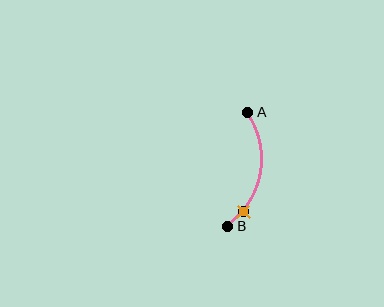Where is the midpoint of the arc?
The arc midpoint is the point on the curve farthest from the straight line joining A and B. It sits to the right of that line.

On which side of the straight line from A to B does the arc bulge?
The arc bulges to the right of the straight line connecting A and B.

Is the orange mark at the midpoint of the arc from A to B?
No. The orange mark lies on the arc but is closer to endpoint B. The arc midpoint would be at the point on the curve equidistant along the arc from both A and B.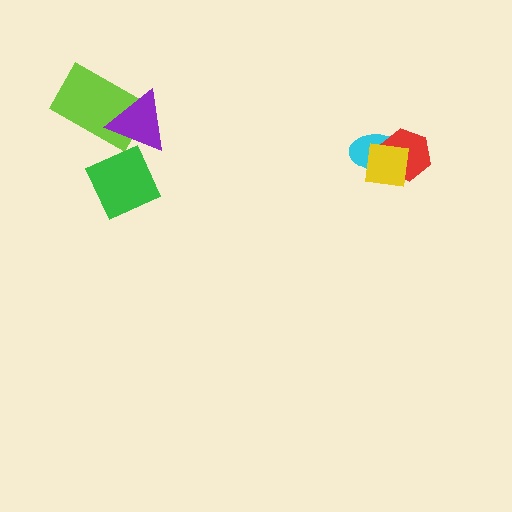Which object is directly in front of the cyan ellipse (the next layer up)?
The red hexagon is directly in front of the cyan ellipse.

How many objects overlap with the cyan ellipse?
2 objects overlap with the cyan ellipse.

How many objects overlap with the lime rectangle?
1 object overlaps with the lime rectangle.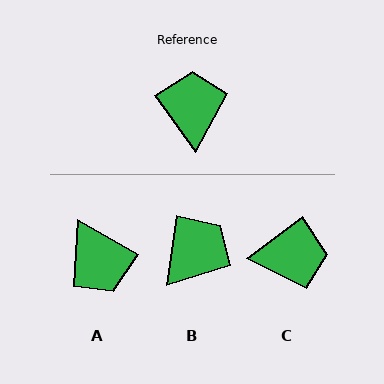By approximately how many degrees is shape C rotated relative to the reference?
Approximately 88 degrees clockwise.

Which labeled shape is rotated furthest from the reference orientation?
A, about 156 degrees away.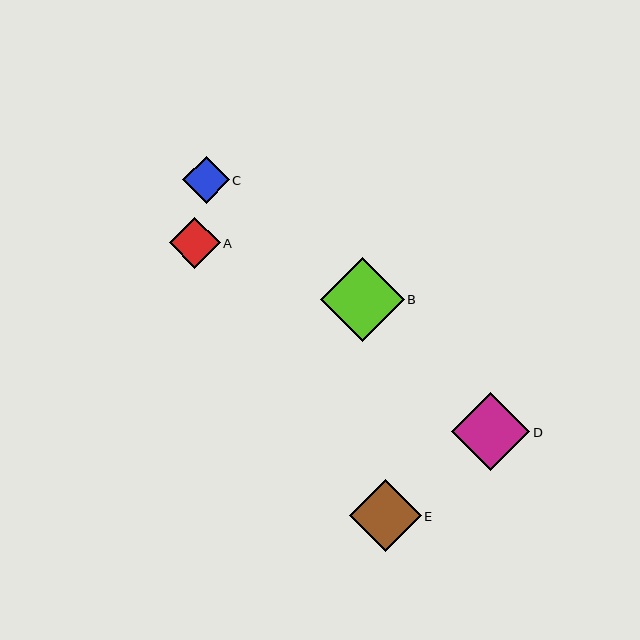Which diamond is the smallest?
Diamond C is the smallest with a size of approximately 46 pixels.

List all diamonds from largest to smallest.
From largest to smallest: B, D, E, A, C.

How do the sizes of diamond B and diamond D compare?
Diamond B and diamond D are approximately the same size.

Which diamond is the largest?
Diamond B is the largest with a size of approximately 84 pixels.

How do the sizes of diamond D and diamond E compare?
Diamond D and diamond E are approximately the same size.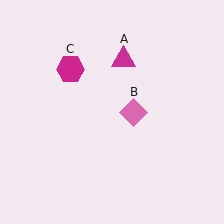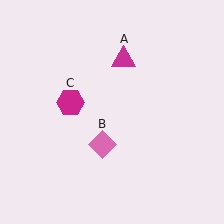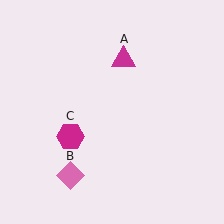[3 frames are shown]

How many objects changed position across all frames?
2 objects changed position: pink diamond (object B), magenta hexagon (object C).